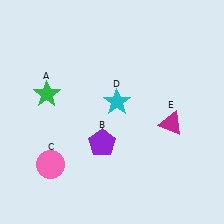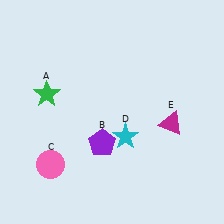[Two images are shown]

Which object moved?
The cyan star (D) moved down.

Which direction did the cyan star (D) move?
The cyan star (D) moved down.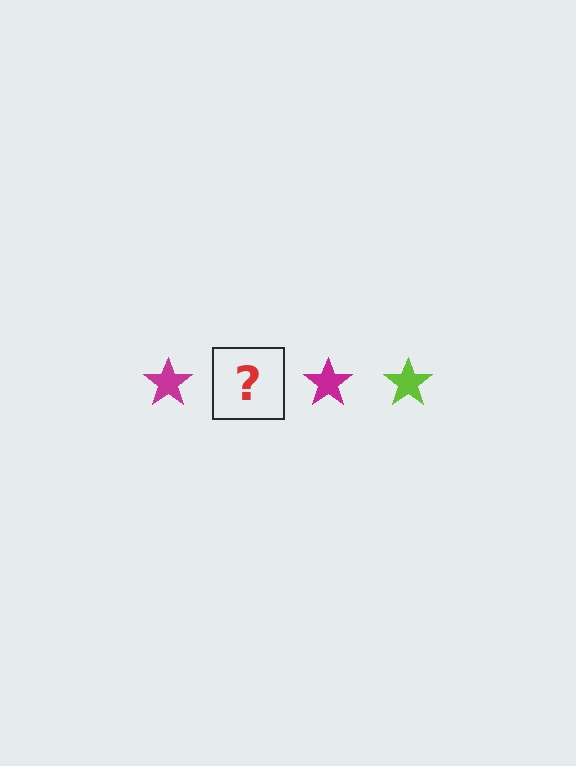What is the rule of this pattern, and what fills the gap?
The rule is that the pattern cycles through magenta, lime stars. The gap should be filled with a lime star.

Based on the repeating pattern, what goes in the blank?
The blank should be a lime star.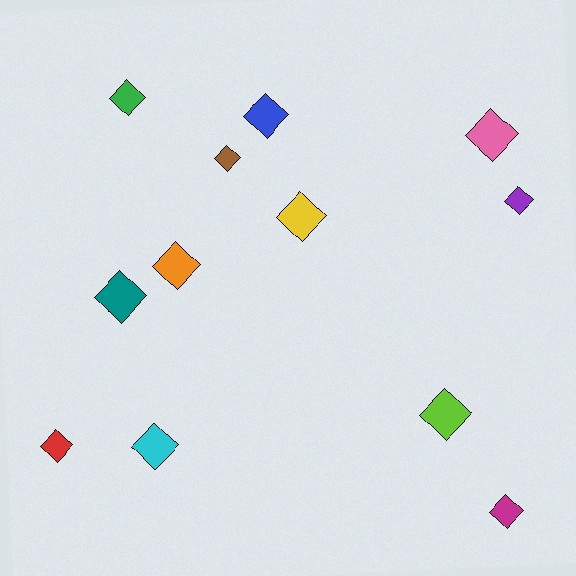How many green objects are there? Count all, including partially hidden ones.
There is 1 green object.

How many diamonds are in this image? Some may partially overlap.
There are 12 diamonds.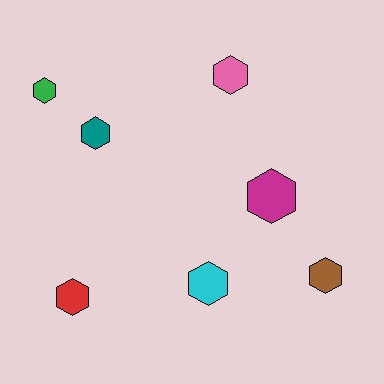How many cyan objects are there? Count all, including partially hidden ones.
There is 1 cyan object.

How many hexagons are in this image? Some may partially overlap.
There are 7 hexagons.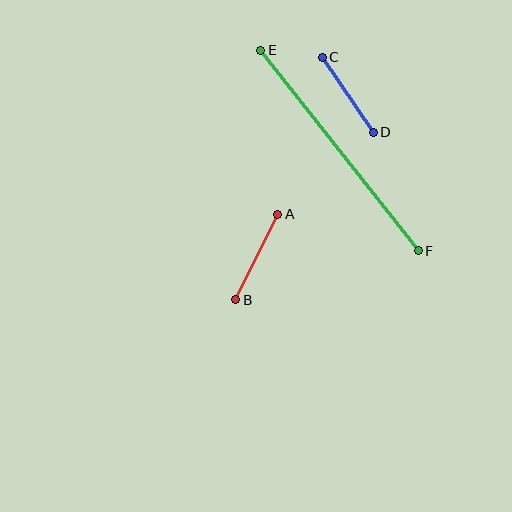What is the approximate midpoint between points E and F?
The midpoint is at approximately (339, 151) pixels.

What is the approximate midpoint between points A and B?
The midpoint is at approximately (257, 257) pixels.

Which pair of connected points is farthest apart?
Points E and F are farthest apart.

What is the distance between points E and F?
The distance is approximately 255 pixels.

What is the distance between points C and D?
The distance is approximately 91 pixels.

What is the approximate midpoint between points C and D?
The midpoint is at approximately (348, 95) pixels.